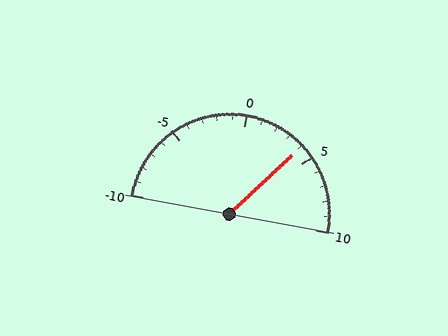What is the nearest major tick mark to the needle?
The nearest major tick mark is 5.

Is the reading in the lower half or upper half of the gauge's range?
The reading is in the upper half of the range (-10 to 10).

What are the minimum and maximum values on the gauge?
The gauge ranges from -10 to 10.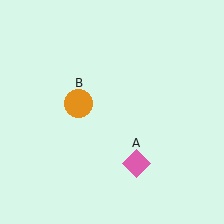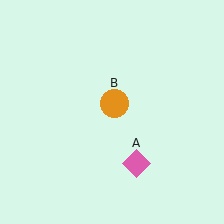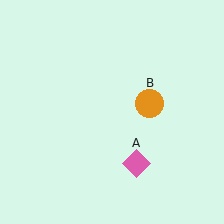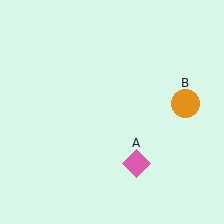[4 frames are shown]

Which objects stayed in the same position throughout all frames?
Pink diamond (object A) remained stationary.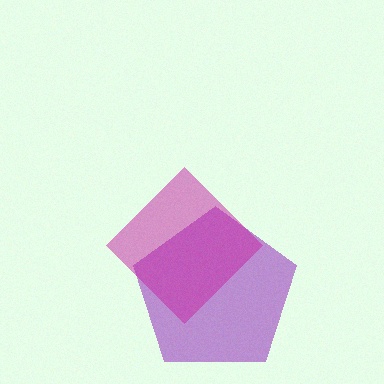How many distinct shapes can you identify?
There are 2 distinct shapes: a purple pentagon, a magenta diamond.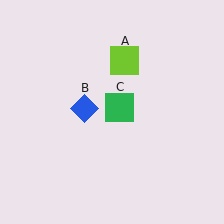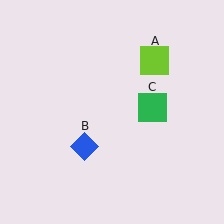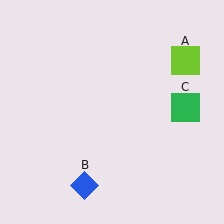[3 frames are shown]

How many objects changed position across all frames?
3 objects changed position: lime square (object A), blue diamond (object B), green square (object C).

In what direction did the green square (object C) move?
The green square (object C) moved right.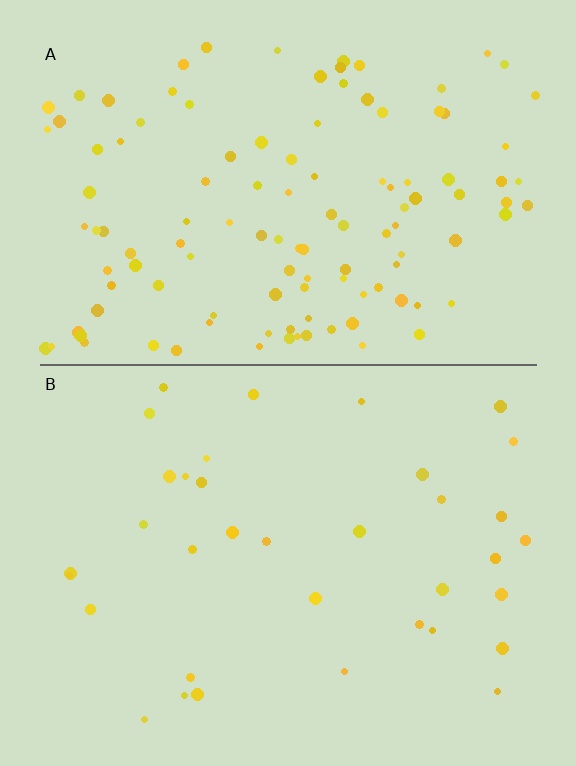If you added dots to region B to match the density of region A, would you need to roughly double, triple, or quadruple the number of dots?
Approximately triple.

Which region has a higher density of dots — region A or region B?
A (the top).